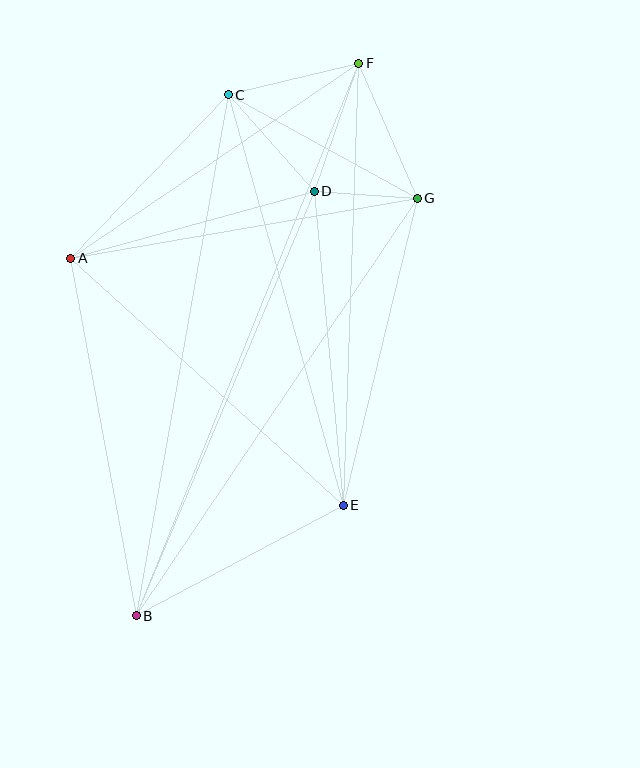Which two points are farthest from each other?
Points B and F are farthest from each other.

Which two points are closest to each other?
Points D and G are closest to each other.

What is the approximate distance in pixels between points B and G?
The distance between B and G is approximately 503 pixels.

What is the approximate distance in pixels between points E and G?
The distance between E and G is approximately 316 pixels.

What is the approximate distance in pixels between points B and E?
The distance between B and E is approximately 235 pixels.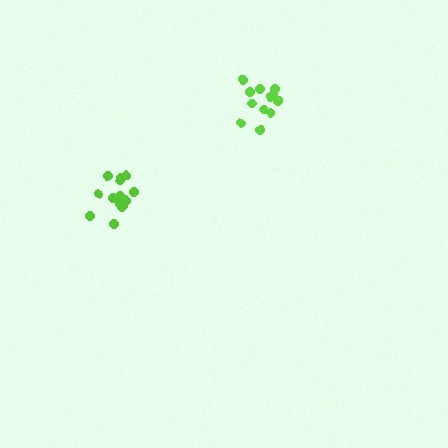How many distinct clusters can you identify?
There are 2 distinct clusters.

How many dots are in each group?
Group 1: 12 dots, Group 2: 13 dots (25 total).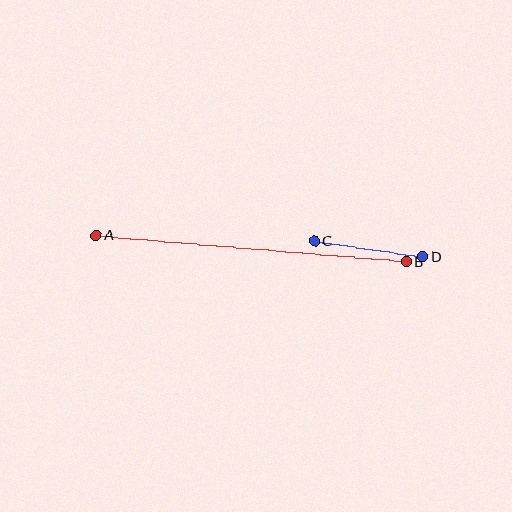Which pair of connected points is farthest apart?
Points A and B are farthest apart.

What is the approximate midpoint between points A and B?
The midpoint is at approximately (251, 248) pixels.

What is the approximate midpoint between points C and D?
The midpoint is at approximately (369, 248) pixels.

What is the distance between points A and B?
The distance is approximately 311 pixels.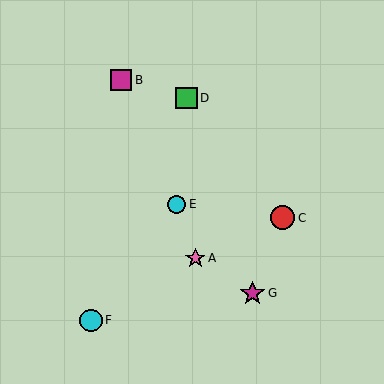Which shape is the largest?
The magenta star (labeled G) is the largest.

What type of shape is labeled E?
Shape E is a cyan circle.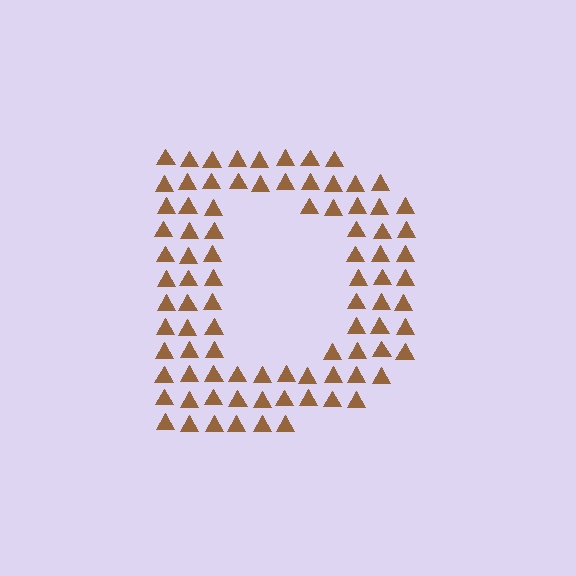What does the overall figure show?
The overall figure shows the letter D.